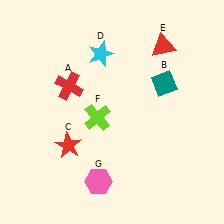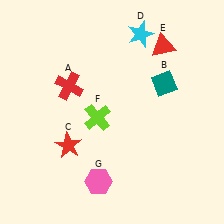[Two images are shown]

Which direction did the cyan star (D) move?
The cyan star (D) moved right.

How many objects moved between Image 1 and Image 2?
1 object moved between the two images.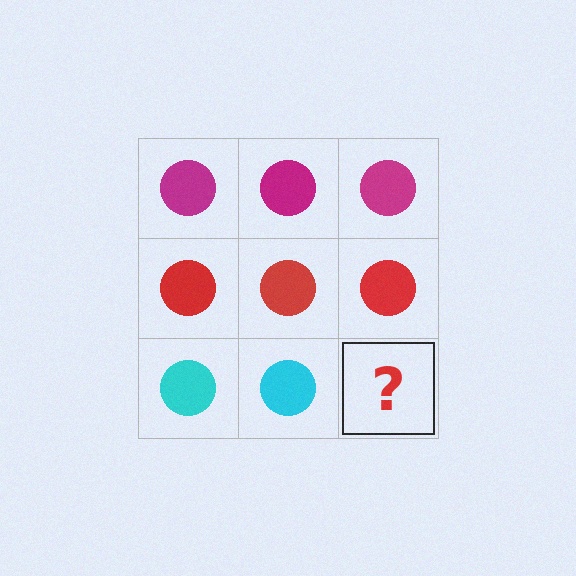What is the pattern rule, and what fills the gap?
The rule is that each row has a consistent color. The gap should be filled with a cyan circle.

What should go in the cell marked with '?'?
The missing cell should contain a cyan circle.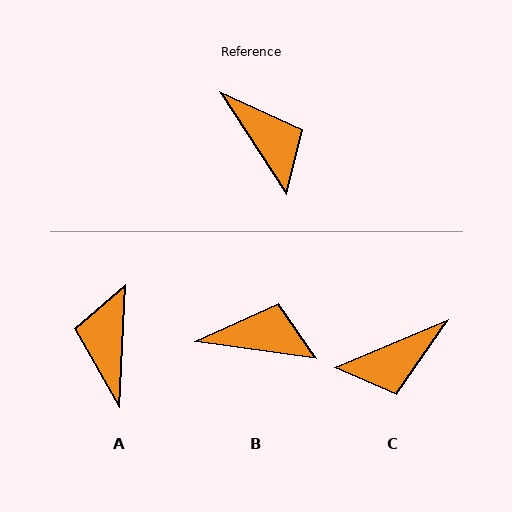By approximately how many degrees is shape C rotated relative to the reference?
Approximately 100 degrees clockwise.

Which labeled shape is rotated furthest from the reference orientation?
A, about 144 degrees away.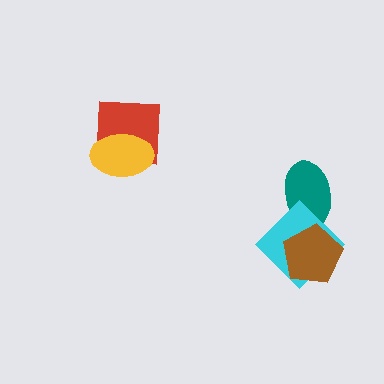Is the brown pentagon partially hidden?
No, no other shape covers it.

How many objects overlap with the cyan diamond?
2 objects overlap with the cyan diamond.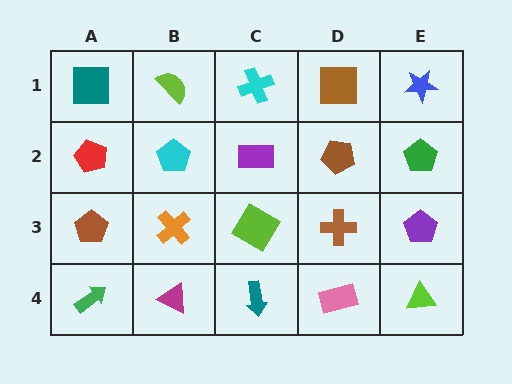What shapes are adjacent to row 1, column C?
A purple rectangle (row 2, column C), a lime semicircle (row 1, column B), a brown square (row 1, column D).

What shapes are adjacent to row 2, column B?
A lime semicircle (row 1, column B), an orange cross (row 3, column B), a red pentagon (row 2, column A), a purple rectangle (row 2, column C).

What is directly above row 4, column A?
A brown pentagon.